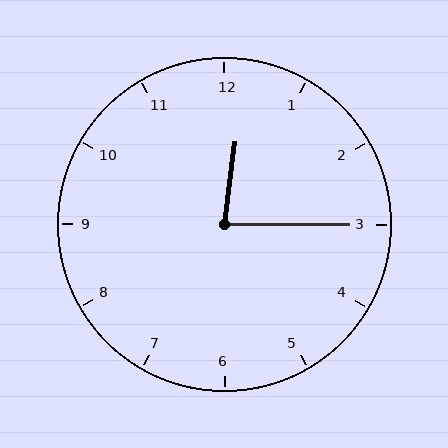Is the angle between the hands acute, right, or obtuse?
It is acute.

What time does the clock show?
12:15.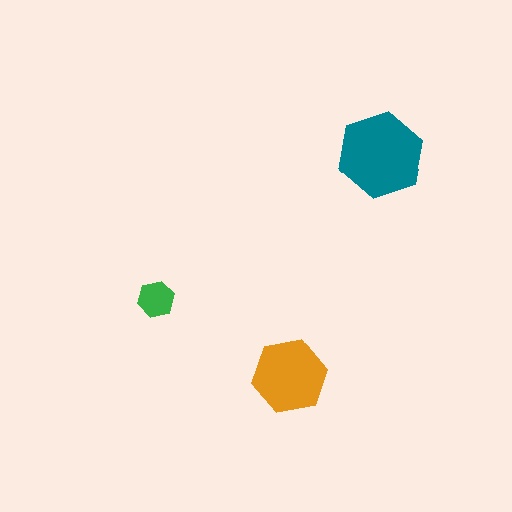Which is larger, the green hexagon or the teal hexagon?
The teal one.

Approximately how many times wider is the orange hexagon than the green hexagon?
About 2 times wider.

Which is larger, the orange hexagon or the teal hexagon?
The teal one.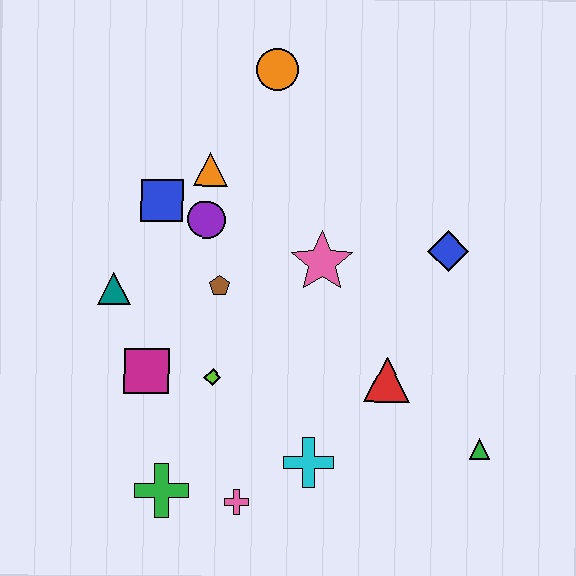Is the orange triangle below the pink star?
No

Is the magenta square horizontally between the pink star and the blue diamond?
No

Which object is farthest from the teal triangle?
The green triangle is farthest from the teal triangle.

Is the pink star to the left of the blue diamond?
Yes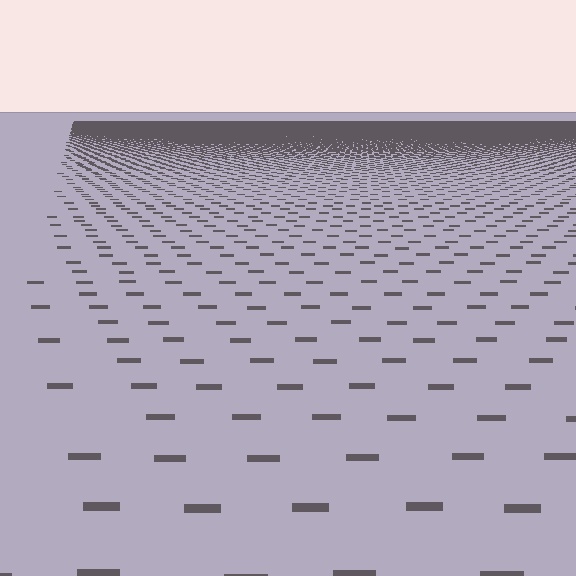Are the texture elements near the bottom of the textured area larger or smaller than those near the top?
Larger. Near the bottom, elements are closer to the viewer and appear at a bigger on-screen size.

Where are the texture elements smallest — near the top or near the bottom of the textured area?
Near the top.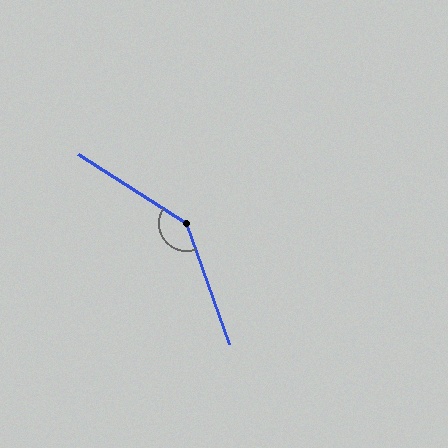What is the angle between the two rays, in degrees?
Approximately 142 degrees.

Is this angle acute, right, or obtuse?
It is obtuse.